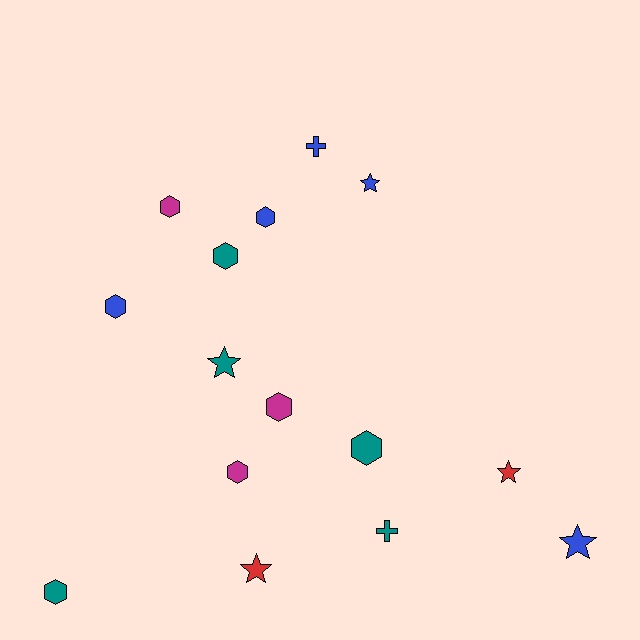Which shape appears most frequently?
Hexagon, with 8 objects.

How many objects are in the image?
There are 15 objects.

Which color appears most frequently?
Teal, with 5 objects.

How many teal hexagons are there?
There are 3 teal hexagons.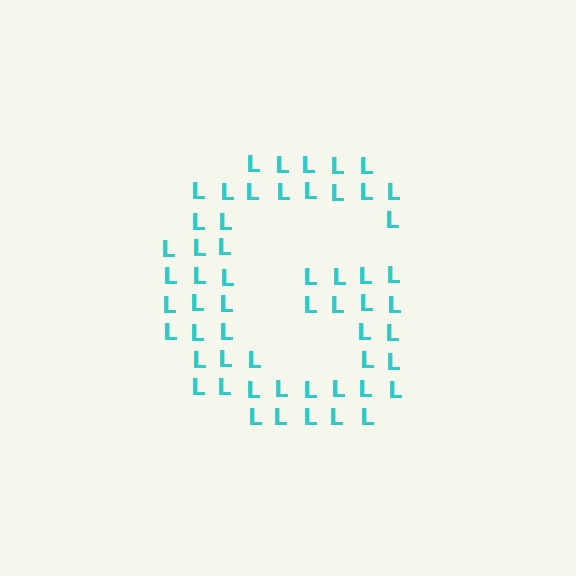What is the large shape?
The large shape is the letter G.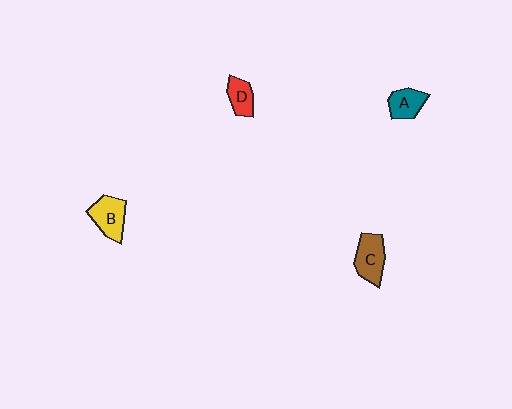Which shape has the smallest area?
Shape D (red).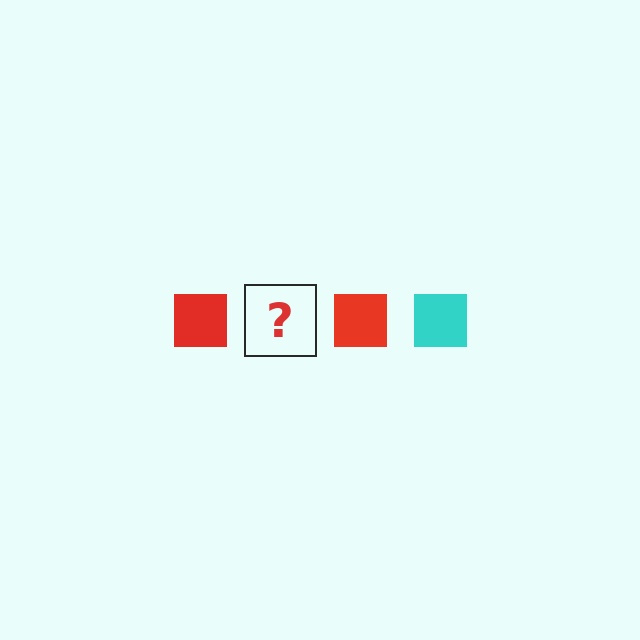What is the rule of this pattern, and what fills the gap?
The rule is that the pattern cycles through red, cyan squares. The gap should be filled with a cyan square.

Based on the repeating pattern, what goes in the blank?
The blank should be a cyan square.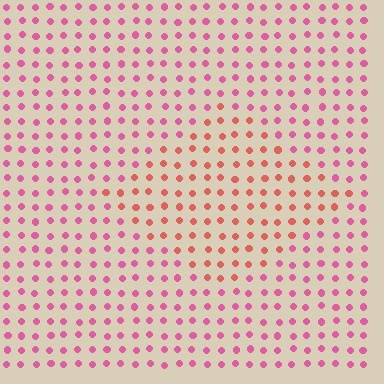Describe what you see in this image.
The image is filled with small pink elements in a uniform arrangement. A diamond-shaped region is visible where the elements are tinted to a slightly different hue, forming a subtle color boundary.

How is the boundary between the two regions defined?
The boundary is defined purely by a slight shift in hue (about 34 degrees). Spacing, size, and orientation are identical on both sides.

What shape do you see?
I see a diamond.